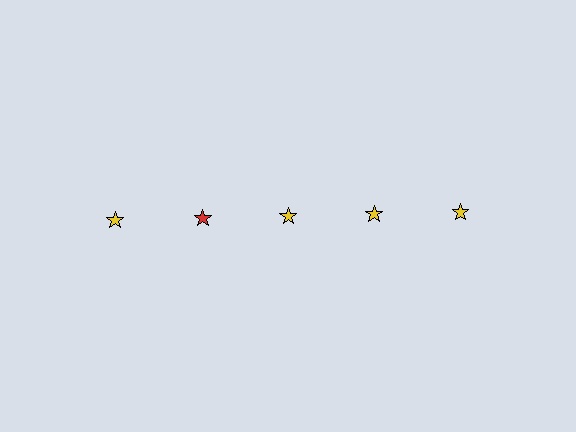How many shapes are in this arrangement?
There are 5 shapes arranged in a grid pattern.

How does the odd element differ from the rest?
It has a different color: red instead of yellow.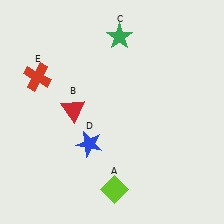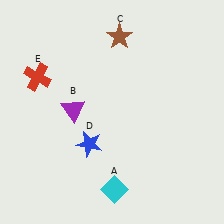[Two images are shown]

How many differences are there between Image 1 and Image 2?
There are 3 differences between the two images.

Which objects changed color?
A changed from lime to cyan. B changed from red to purple. C changed from green to brown.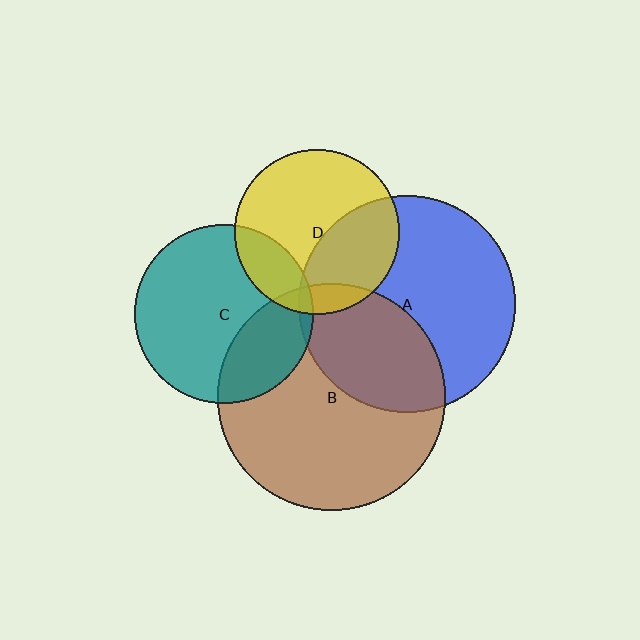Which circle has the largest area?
Circle B (brown).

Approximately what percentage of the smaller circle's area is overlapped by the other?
Approximately 10%.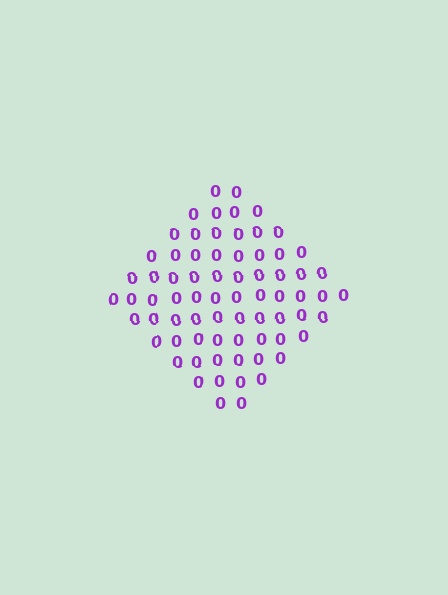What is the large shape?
The large shape is a diamond.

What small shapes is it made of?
It is made of small digit 0's.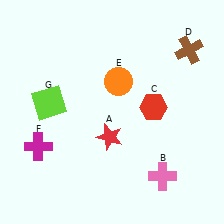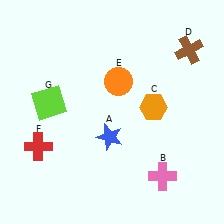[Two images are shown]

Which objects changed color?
A changed from red to blue. C changed from red to orange. F changed from magenta to red.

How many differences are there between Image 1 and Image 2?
There are 3 differences between the two images.